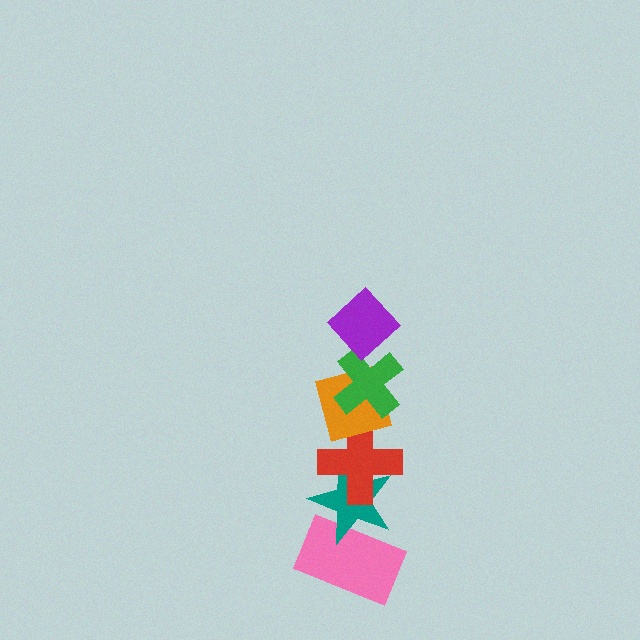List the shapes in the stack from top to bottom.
From top to bottom: the purple diamond, the green cross, the orange square, the red cross, the teal star, the pink rectangle.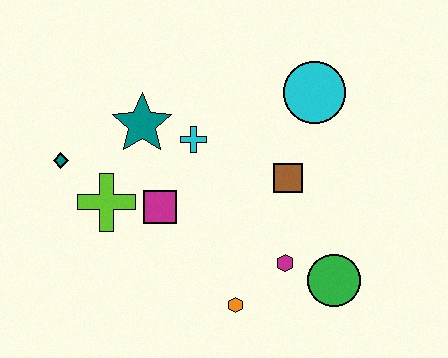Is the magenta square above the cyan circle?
No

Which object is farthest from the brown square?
The teal diamond is farthest from the brown square.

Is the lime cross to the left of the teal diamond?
No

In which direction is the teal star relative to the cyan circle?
The teal star is to the left of the cyan circle.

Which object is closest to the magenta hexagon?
The green circle is closest to the magenta hexagon.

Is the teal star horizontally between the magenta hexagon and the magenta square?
No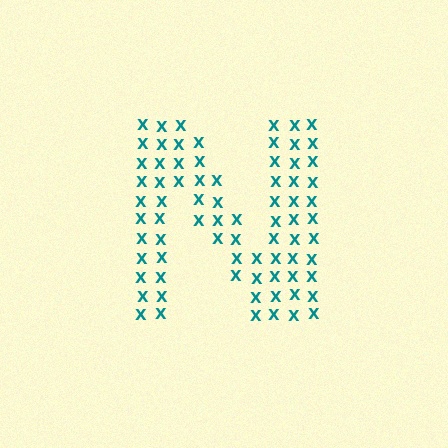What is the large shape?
The large shape is the letter N.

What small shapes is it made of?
It is made of small letter X's.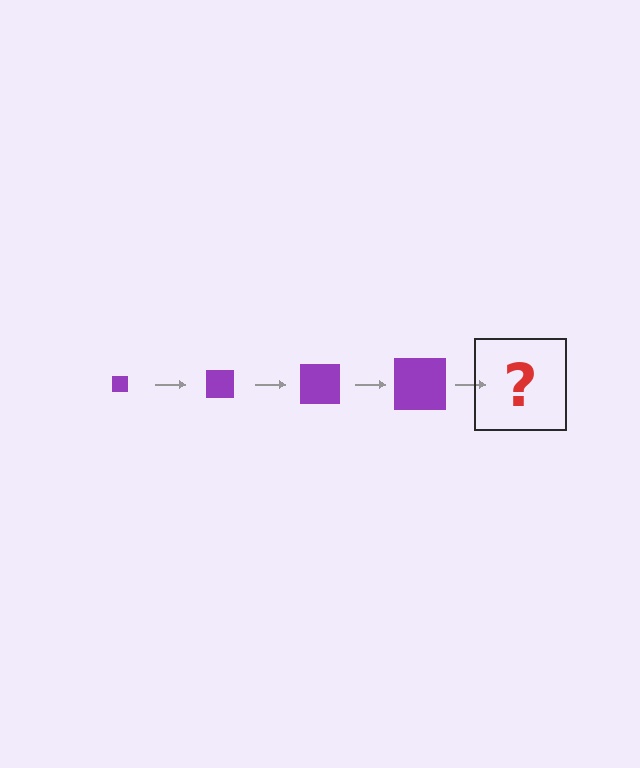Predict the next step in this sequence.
The next step is a purple square, larger than the previous one.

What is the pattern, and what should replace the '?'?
The pattern is that the square gets progressively larger each step. The '?' should be a purple square, larger than the previous one.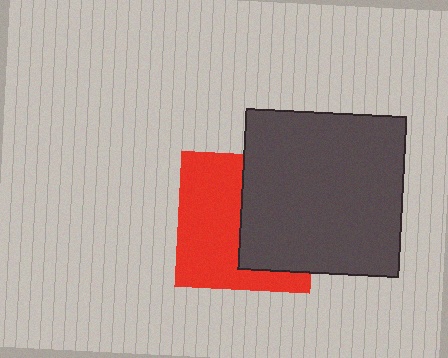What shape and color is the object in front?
The object in front is a dark gray square.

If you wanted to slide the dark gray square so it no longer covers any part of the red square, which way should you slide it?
Slide it right — that is the most direct way to separate the two shapes.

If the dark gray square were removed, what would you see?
You would see the complete red square.